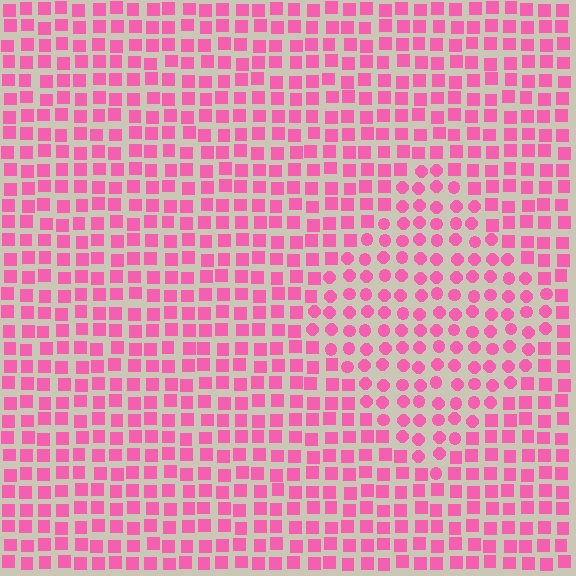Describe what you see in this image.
The image is filled with small pink elements arranged in a uniform grid. A diamond-shaped region contains circles, while the surrounding area contains squares. The boundary is defined purely by the change in element shape.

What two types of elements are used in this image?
The image uses circles inside the diamond region and squares outside it.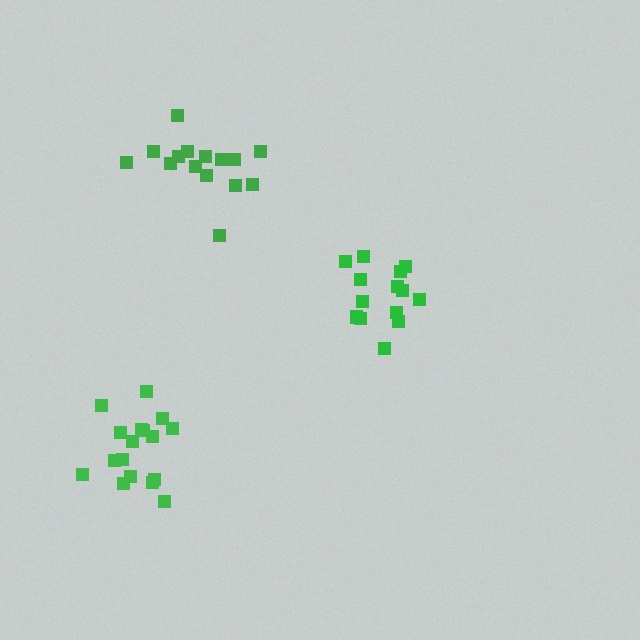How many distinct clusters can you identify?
There are 3 distinct clusters.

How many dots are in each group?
Group 1: 17 dots, Group 2: 14 dots, Group 3: 15 dots (46 total).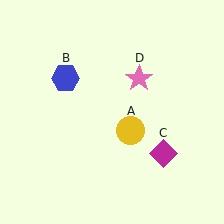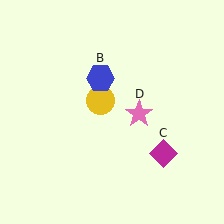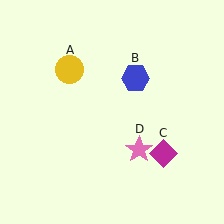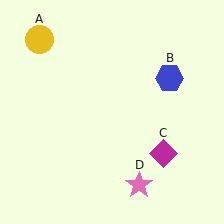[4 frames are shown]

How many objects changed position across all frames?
3 objects changed position: yellow circle (object A), blue hexagon (object B), pink star (object D).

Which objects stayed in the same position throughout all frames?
Magenta diamond (object C) remained stationary.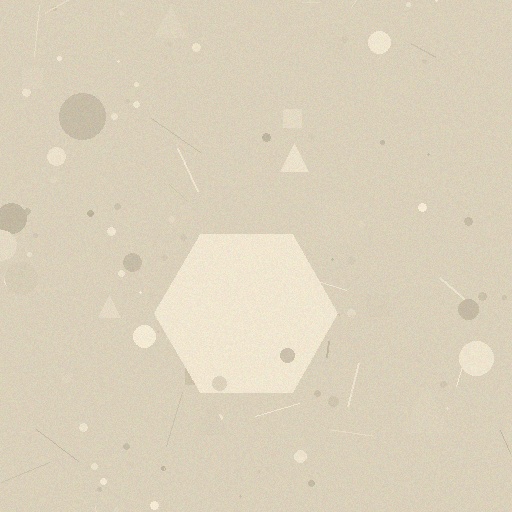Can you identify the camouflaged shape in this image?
The camouflaged shape is a hexagon.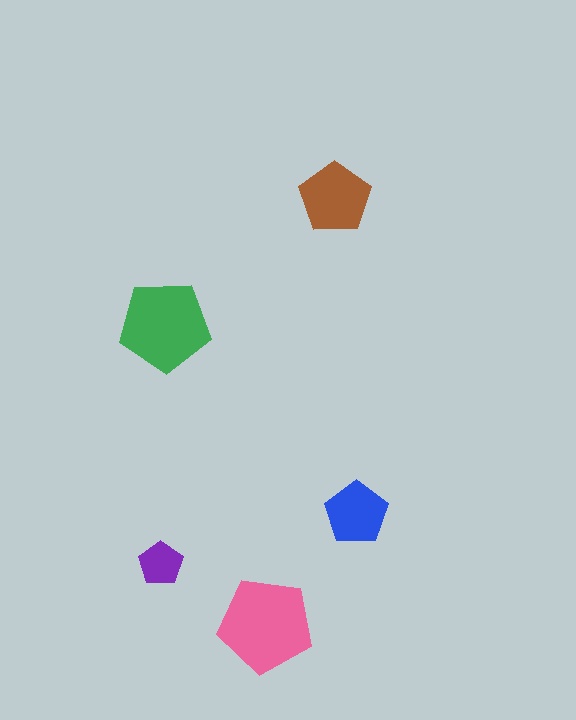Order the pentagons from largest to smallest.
the pink one, the green one, the brown one, the blue one, the purple one.